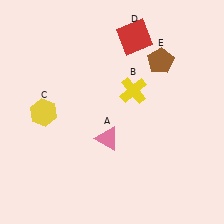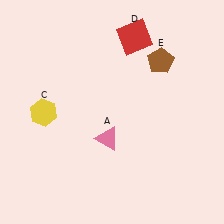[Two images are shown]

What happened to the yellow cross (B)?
The yellow cross (B) was removed in Image 2. It was in the top-right area of Image 1.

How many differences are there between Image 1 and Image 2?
There is 1 difference between the two images.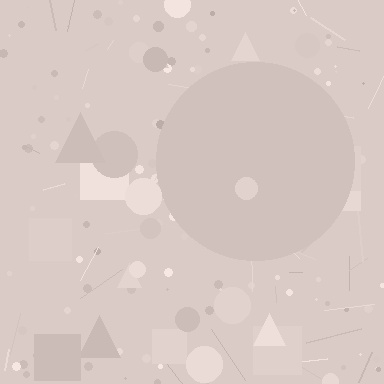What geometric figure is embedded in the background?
A circle is embedded in the background.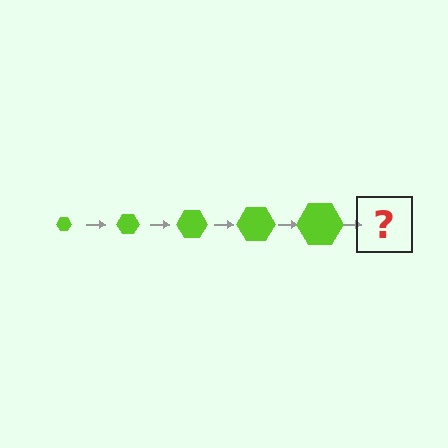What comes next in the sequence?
The next element should be a lime hexagon, larger than the previous one.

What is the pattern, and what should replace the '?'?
The pattern is that the hexagon gets progressively larger each step. The '?' should be a lime hexagon, larger than the previous one.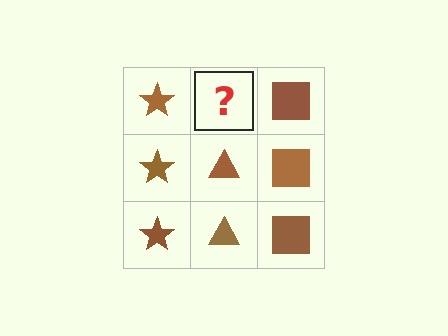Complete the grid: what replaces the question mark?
The question mark should be replaced with a brown triangle.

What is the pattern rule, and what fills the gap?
The rule is that each column has a consistent shape. The gap should be filled with a brown triangle.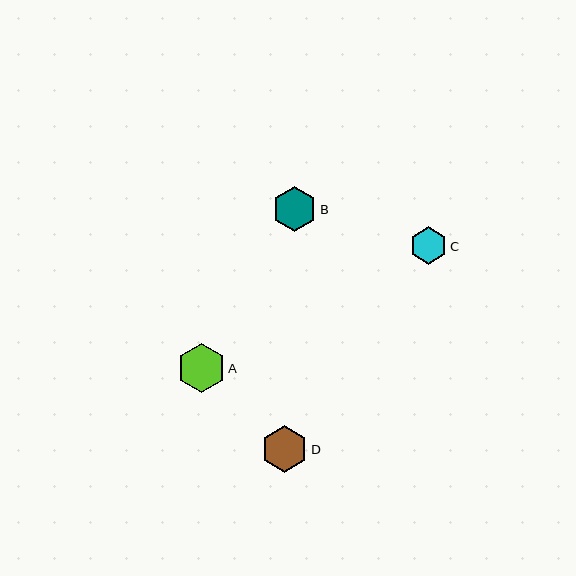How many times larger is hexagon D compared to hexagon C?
Hexagon D is approximately 1.3 times the size of hexagon C.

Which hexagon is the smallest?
Hexagon C is the smallest with a size of approximately 37 pixels.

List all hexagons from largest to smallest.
From largest to smallest: A, D, B, C.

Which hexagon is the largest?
Hexagon A is the largest with a size of approximately 48 pixels.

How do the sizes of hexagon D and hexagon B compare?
Hexagon D and hexagon B are approximately the same size.